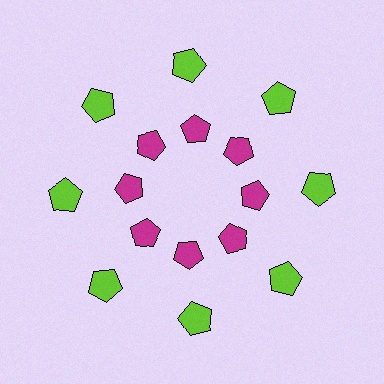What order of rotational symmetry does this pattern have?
This pattern has 8-fold rotational symmetry.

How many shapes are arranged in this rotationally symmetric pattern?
There are 16 shapes, arranged in 8 groups of 2.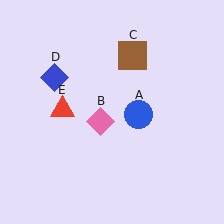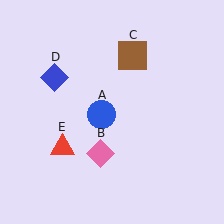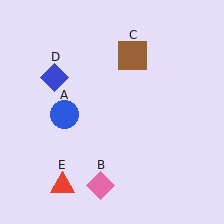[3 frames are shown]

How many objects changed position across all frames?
3 objects changed position: blue circle (object A), pink diamond (object B), red triangle (object E).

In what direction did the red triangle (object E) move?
The red triangle (object E) moved down.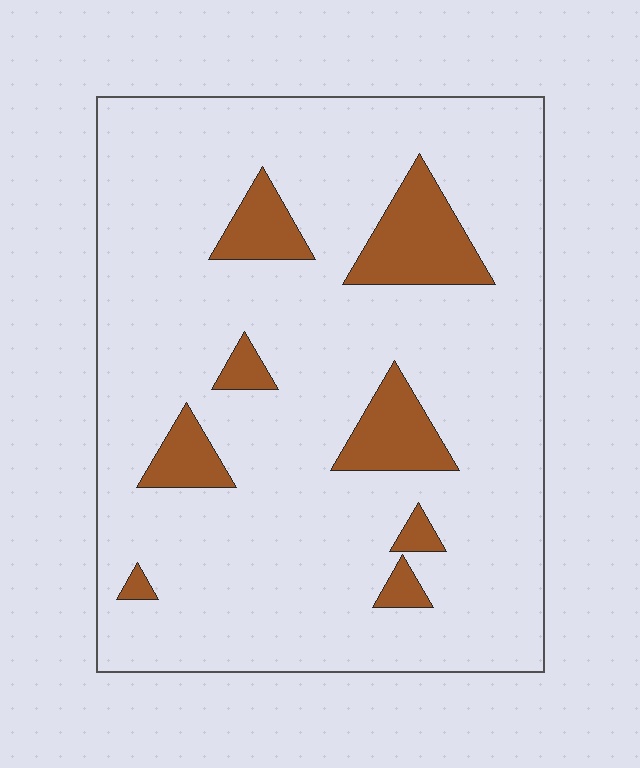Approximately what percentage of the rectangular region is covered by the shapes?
Approximately 15%.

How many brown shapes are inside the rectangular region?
8.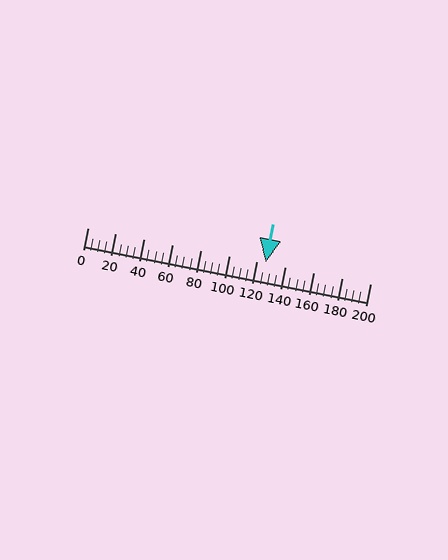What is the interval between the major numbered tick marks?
The major tick marks are spaced 20 units apart.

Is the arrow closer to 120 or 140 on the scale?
The arrow is closer to 120.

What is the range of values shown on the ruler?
The ruler shows values from 0 to 200.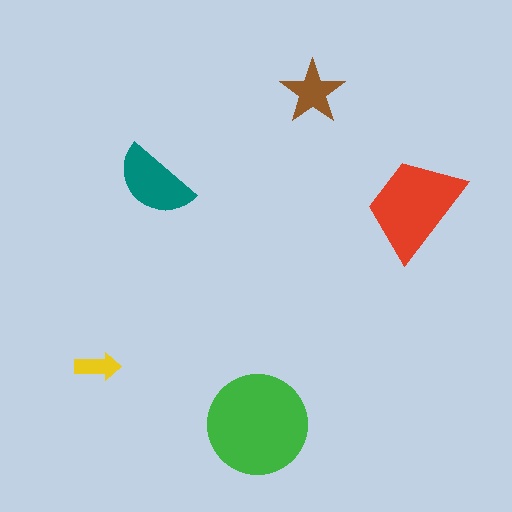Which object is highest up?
The brown star is topmost.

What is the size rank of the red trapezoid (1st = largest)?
2nd.